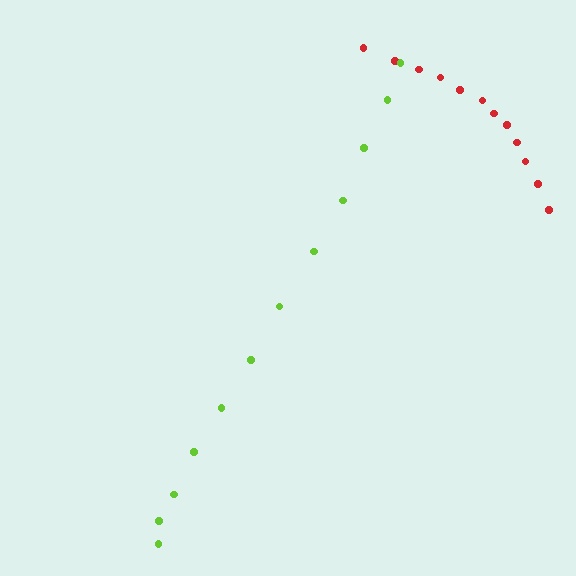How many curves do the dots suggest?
There are 2 distinct paths.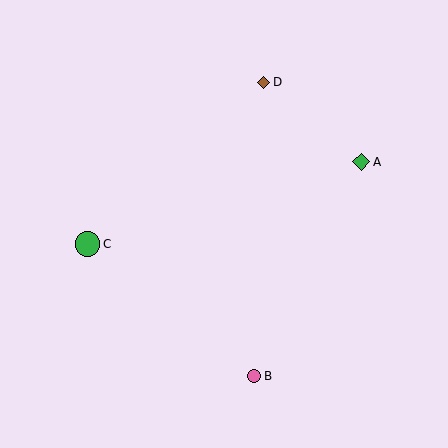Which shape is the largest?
The green circle (labeled C) is the largest.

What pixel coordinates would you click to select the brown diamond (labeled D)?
Click at (264, 82) to select the brown diamond D.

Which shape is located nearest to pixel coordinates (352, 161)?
The green diamond (labeled A) at (361, 162) is nearest to that location.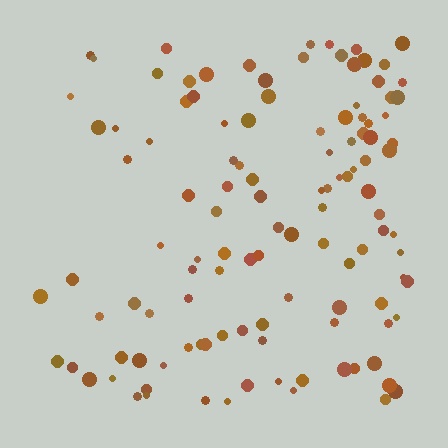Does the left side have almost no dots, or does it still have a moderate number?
Still a moderate number, just noticeably fewer than the right.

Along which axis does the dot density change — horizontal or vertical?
Horizontal.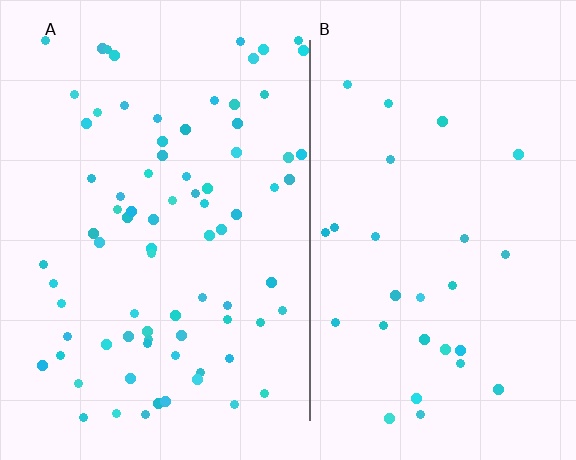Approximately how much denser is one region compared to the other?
Approximately 2.9× — region A over region B.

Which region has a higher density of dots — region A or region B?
A (the left).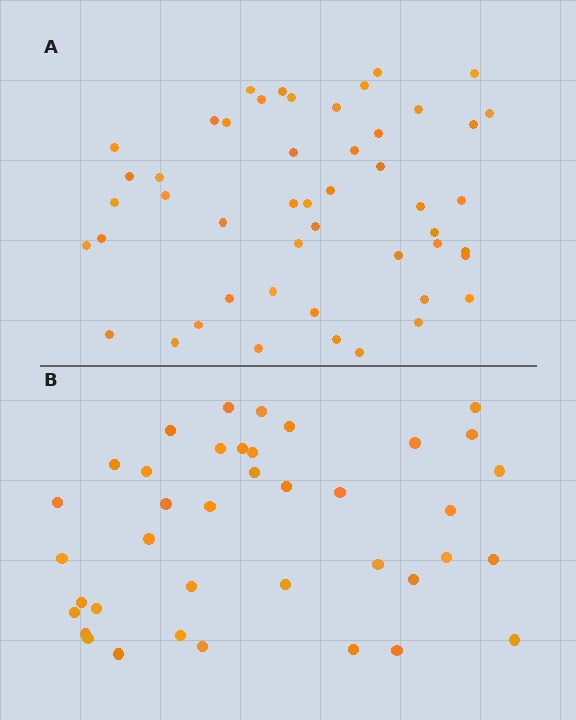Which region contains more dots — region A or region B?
Region A (the top region) has more dots.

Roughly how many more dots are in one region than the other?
Region A has roughly 10 or so more dots than region B.